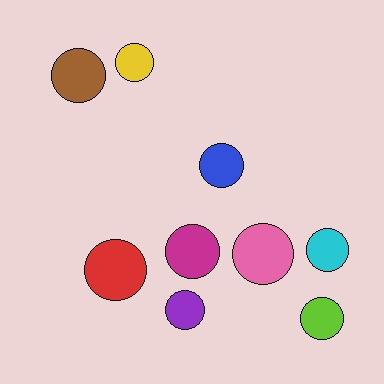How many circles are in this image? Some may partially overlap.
There are 9 circles.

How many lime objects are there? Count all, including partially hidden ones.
There is 1 lime object.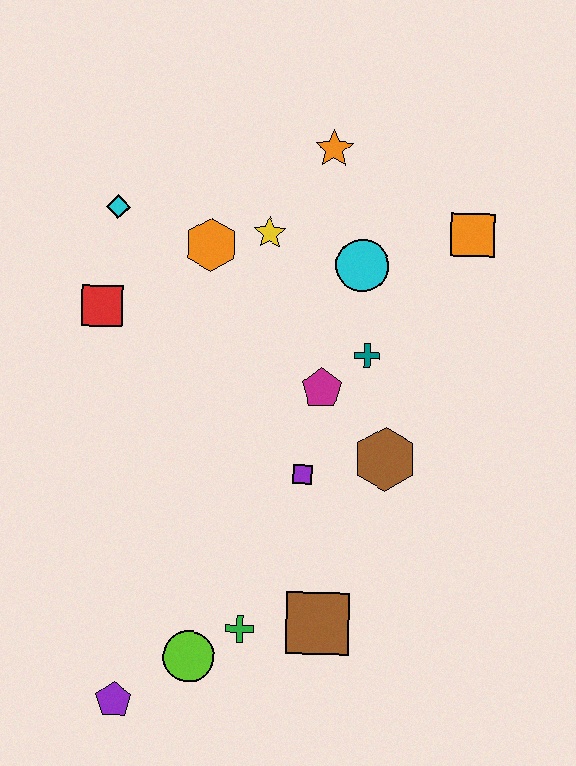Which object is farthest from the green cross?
The orange star is farthest from the green cross.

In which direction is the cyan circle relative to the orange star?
The cyan circle is below the orange star.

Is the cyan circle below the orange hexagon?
Yes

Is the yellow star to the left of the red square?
No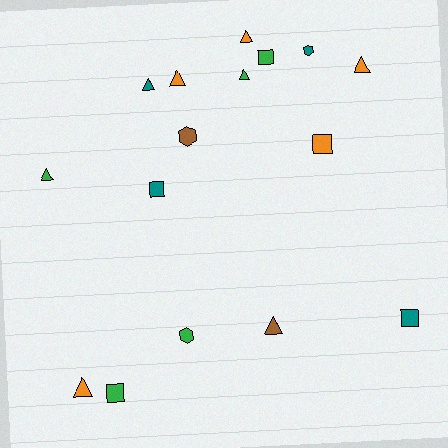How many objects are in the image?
There are 16 objects.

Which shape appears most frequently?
Triangle, with 8 objects.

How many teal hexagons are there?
There is 1 teal hexagon.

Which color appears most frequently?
Green, with 5 objects.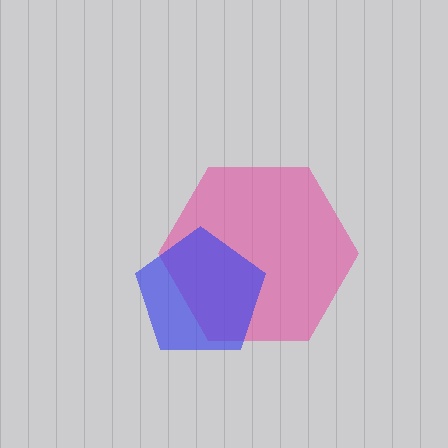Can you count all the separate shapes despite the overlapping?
Yes, there are 2 separate shapes.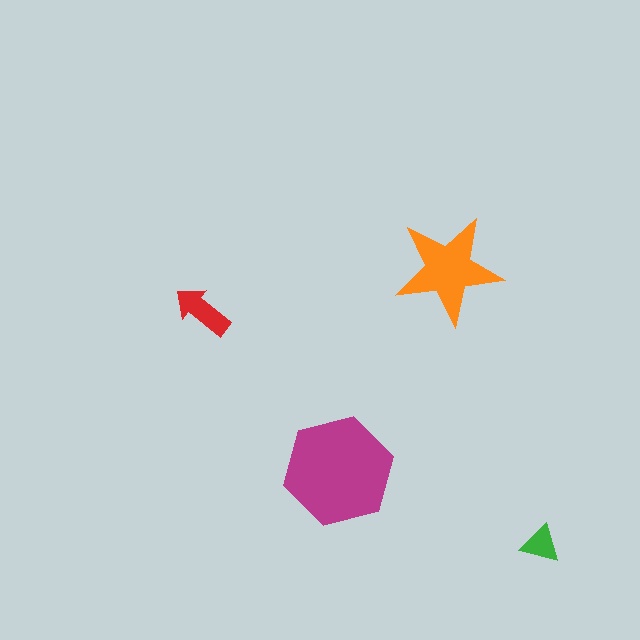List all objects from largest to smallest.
The magenta hexagon, the orange star, the red arrow, the green triangle.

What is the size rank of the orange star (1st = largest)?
2nd.